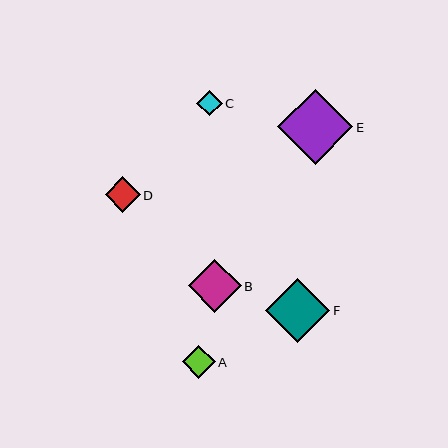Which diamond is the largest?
Diamond E is the largest with a size of approximately 75 pixels.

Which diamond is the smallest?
Diamond C is the smallest with a size of approximately 26 pixels.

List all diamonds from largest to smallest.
From largest to smallest: E, F, B, D, A, C.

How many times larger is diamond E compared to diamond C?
Diamond E is approximately 2.9 times the size of diamond C.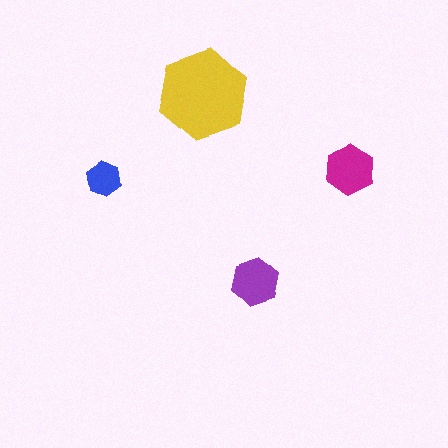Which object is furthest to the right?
The magenta hexagon is rightmost.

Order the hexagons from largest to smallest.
the yellow one, the magenta one, the purple one, the blue one.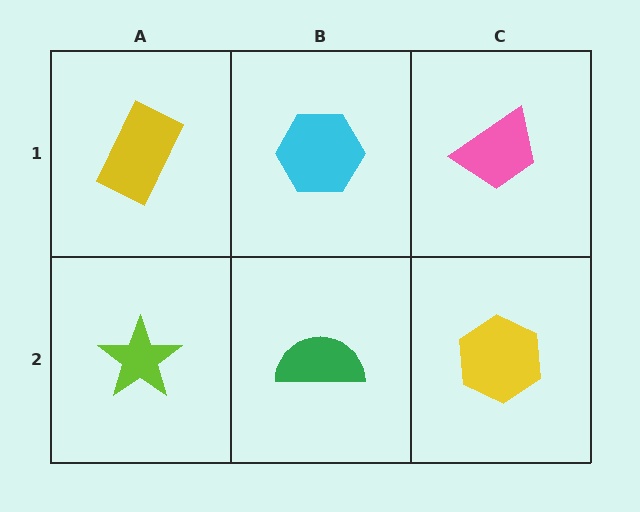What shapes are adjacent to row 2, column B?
A cyan hexagon (row 1, column B), a lime star (row 2, column A), a yellow hexagon (row 2, column C).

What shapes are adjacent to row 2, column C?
A pink trapezoid (row 1, column C), a green semicircle (row 2, column B).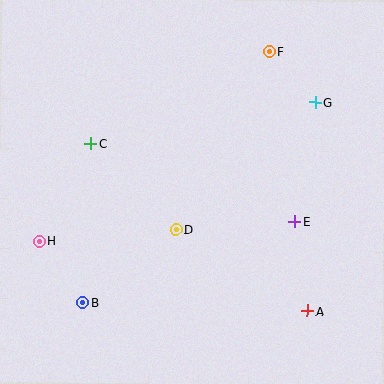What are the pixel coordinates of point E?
Point E is at (294, 222).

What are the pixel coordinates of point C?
Point C is at (91, 144).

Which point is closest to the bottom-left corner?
Point B is closest to the bottom-left corner.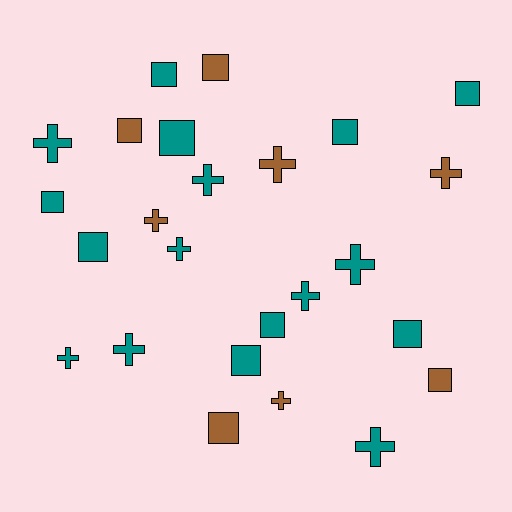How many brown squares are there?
There are 4 brown squares.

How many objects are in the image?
There are 25 objects.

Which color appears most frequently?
Teal, with 17 objects.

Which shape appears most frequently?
Square, with 13 objects.